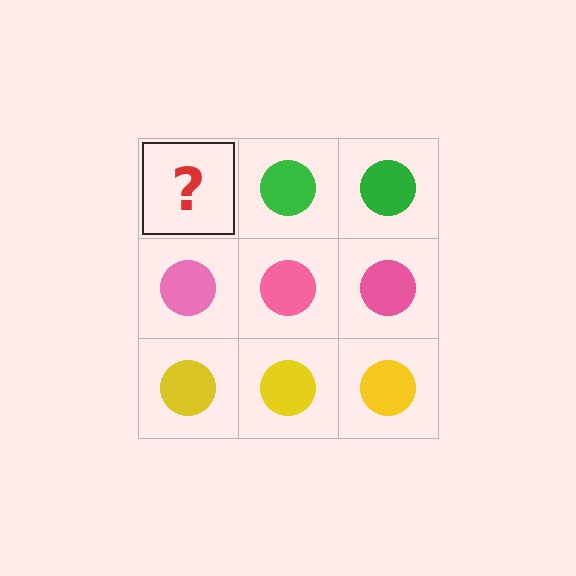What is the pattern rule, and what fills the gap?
The rule is that each row has a consistent color. The gap should be filled with a green circle.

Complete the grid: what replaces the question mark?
The question mark should be replaced with a green circle.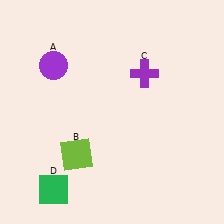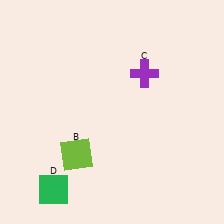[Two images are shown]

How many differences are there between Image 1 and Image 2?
There is 1 difference between the two images.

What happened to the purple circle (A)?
The purple circle (A) was removed in Image 2. It was in the top-left area of Image 1.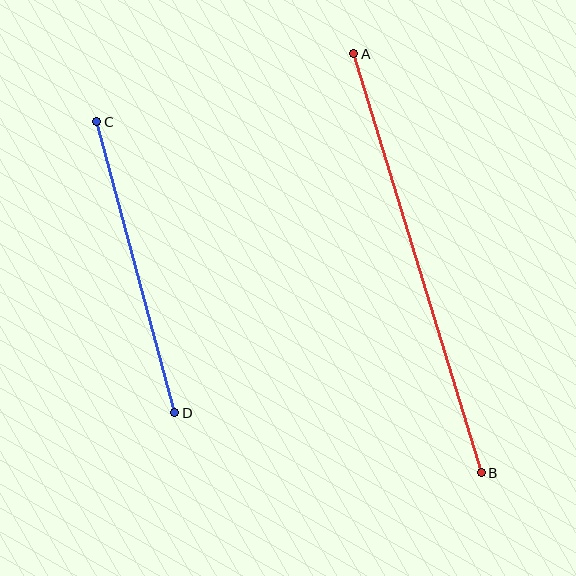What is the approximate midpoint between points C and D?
The midpoint is at approximately (136, 267) pixels.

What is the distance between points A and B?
The distance is approximately 438 pixels.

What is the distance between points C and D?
The distance is approximately 301 pixels.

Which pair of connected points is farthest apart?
Points A and B are farthest apart.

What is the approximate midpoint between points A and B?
The midpoint is at approximately (418, 263) pixels.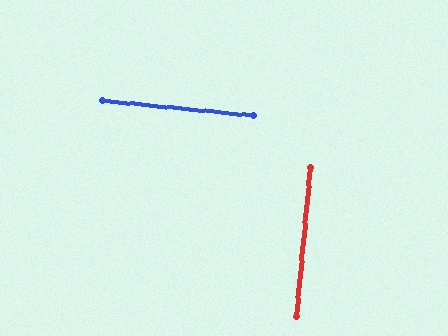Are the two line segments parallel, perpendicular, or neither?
Perpendicular — they meet at approximately 90°.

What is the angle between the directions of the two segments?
Approximately 90 degrees.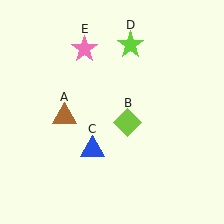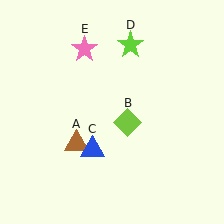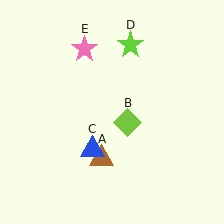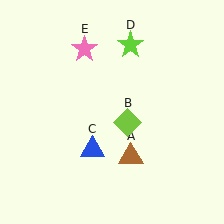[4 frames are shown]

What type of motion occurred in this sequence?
The brown triangle (object A) rotated counterclockwise around the center of the scene.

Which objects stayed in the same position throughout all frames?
Lime diamond (object B) and blue triangle (object C) and lime star (object D) and pink star (object E) remained stationary.